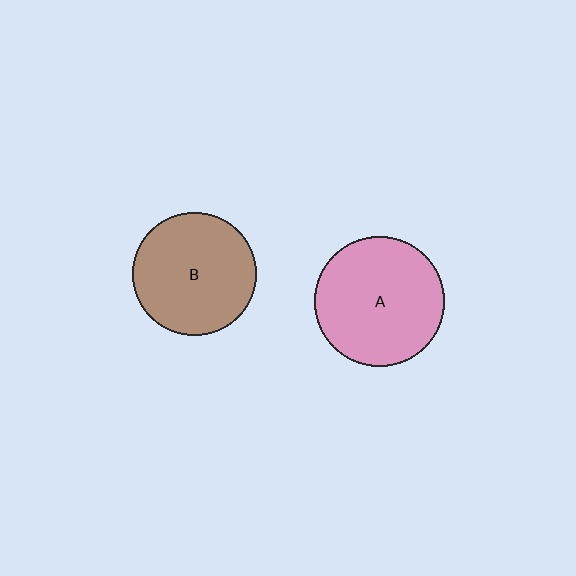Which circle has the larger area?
Circle A (pink).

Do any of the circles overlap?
No, none of the circles overlap.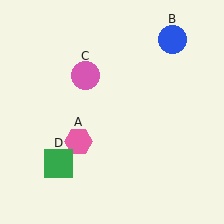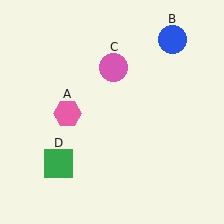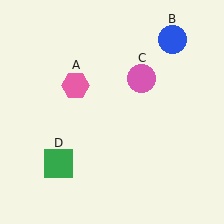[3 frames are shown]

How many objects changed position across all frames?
2 objects changed position: pink hexagon (object A), pink circle (object C).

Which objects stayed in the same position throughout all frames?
Blue circle (object B) and green square (object D) remained stationary.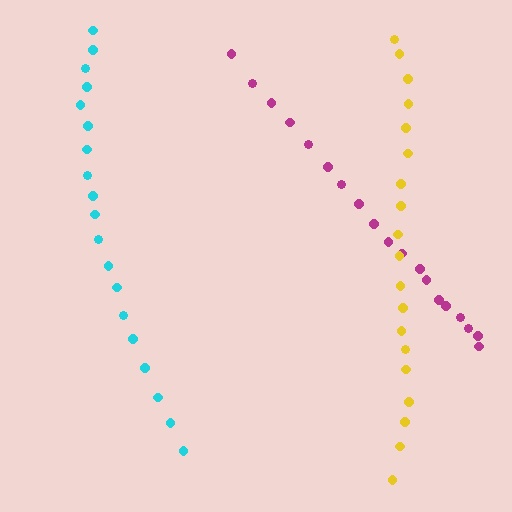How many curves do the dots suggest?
There are 3 distinct paths.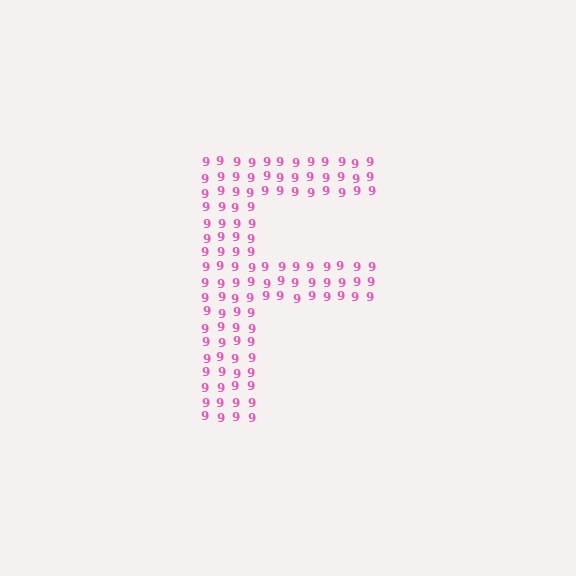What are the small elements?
The small elements are digit 9's.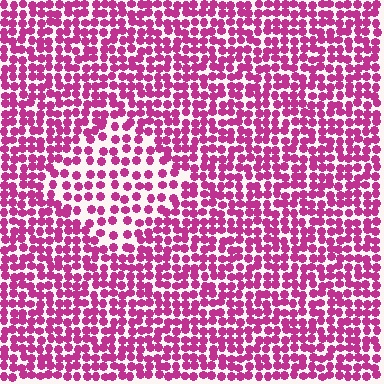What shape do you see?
I see a diamond.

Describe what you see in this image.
The image contains small magenta elements arranged at two different densities. A diamond-shaped region is visible where the elements are less densely packed than the surrounding area.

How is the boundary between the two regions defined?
The boundary is defined by a change in element density (approximately 1.8x ratio). All elements are the same color, size, and shape.